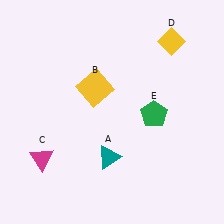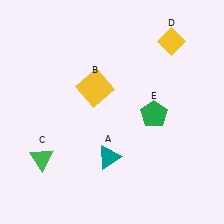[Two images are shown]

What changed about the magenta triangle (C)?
In Image 1, C is magenta. In Image 2, it changed to green.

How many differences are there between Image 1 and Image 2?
There is 1 difference between the two images.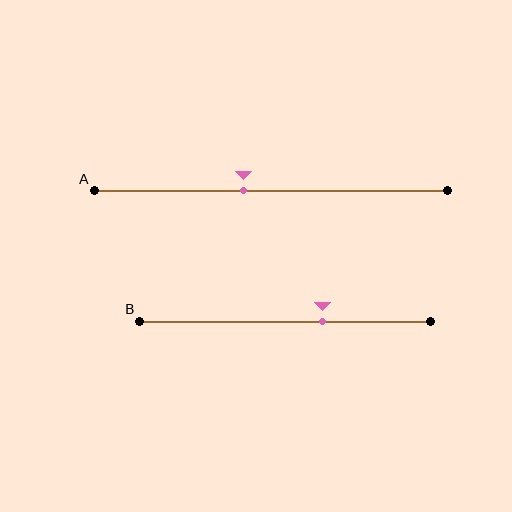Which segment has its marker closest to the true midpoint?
Segment A has its marker closest to the true midpoint.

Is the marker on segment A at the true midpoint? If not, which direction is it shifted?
No, the marker on segment A is shifted to the left by about 8% of the segment length.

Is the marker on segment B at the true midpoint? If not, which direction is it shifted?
No, the marker on segment B is shifted to the right by about 13% of the segment length.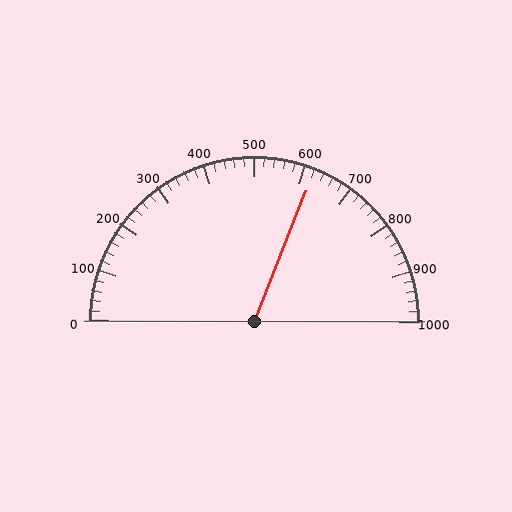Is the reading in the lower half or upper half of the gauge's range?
The reading is in the upper half of the range (0 to 1000).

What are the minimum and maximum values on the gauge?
The gauge ranges from 0 to 1000.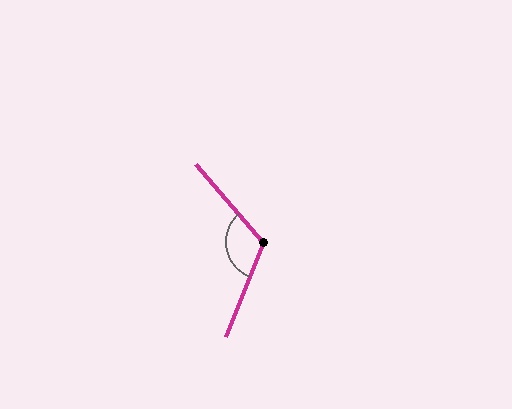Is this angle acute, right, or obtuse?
It is obtuse.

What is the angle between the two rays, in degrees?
Approximately 118 degrees.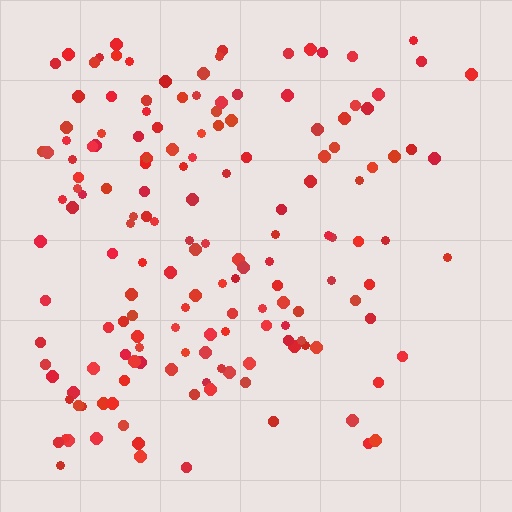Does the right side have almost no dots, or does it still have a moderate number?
Still a moderate number, just noticeably fewer than the left.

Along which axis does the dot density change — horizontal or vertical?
Horizontal.